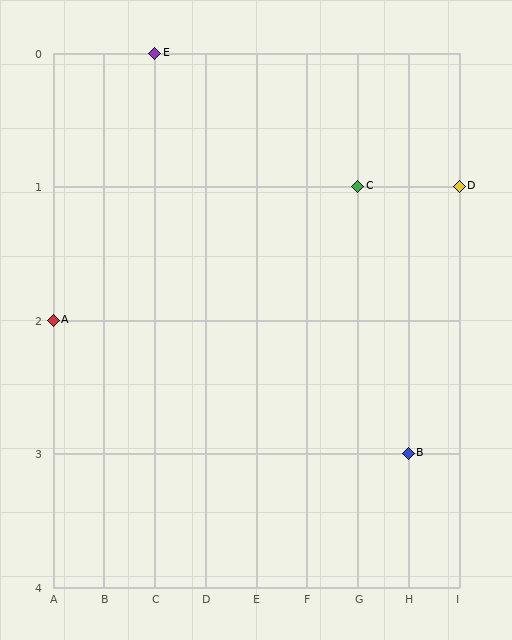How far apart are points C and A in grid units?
Points C and A are 6 columns and 1 row apart (about 6.1 grid units diagonally).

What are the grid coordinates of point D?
Point D is at grid coordinates (I, 1).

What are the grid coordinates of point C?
Point C is at grid coordinates (G, 1).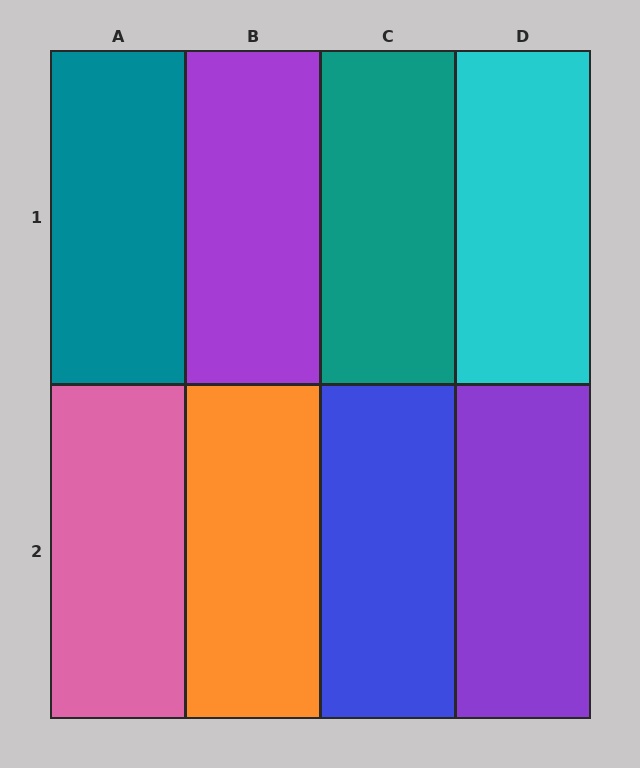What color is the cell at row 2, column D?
Purple.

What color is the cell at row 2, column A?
Pink.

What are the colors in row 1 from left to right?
Teal, purple, teal, cyan.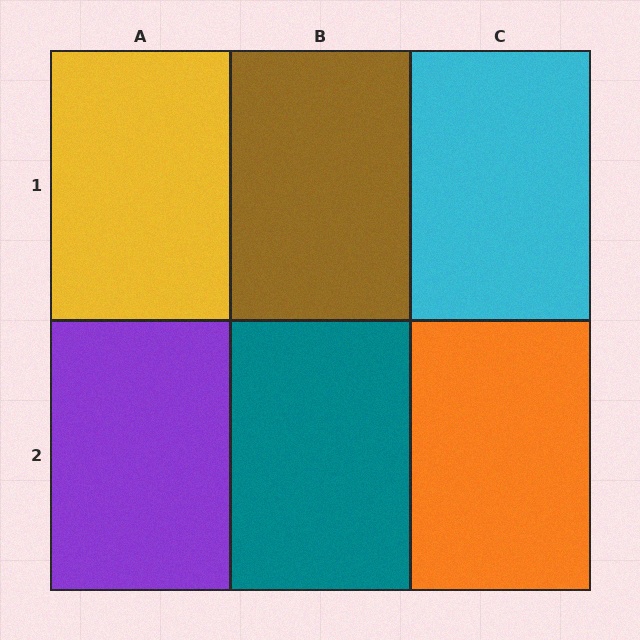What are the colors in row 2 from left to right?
Purple, teal, orange.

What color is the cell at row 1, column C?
Cyan.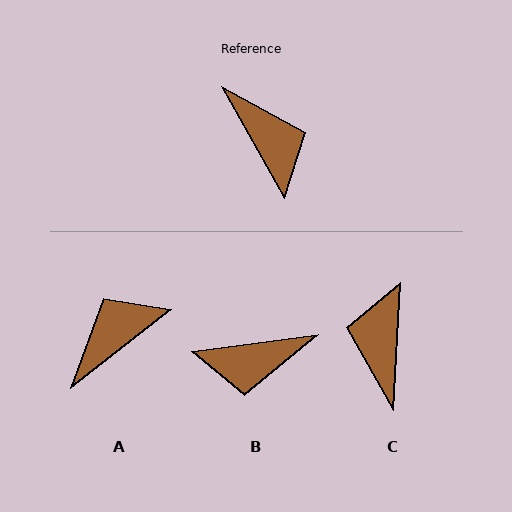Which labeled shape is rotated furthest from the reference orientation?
C, about 148 degrees away.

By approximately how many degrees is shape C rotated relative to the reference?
Approximately 148 degrees counter-clockwise.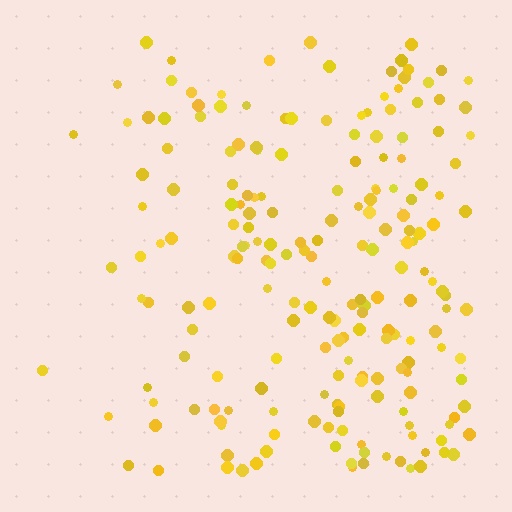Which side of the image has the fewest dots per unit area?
The left.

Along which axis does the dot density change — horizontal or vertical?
Horizontal.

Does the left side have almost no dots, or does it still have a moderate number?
Still a moderate number, just noticeably fewer than the right.